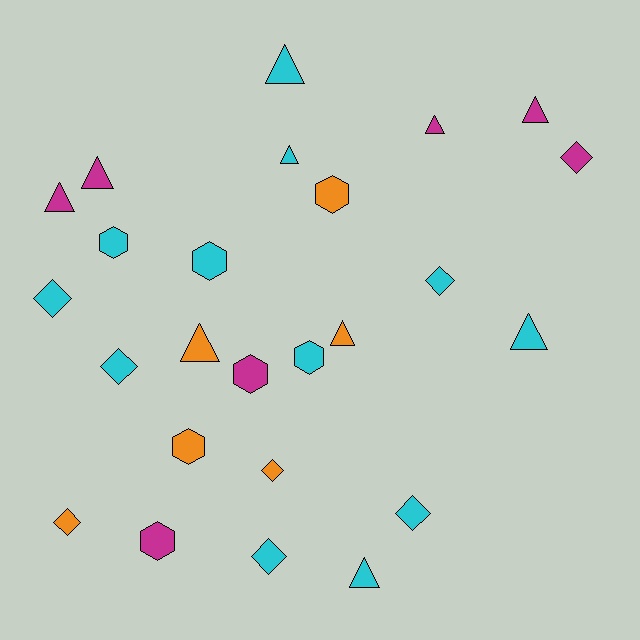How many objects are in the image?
There are 25 objects.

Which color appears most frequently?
Cyan, with 12 objects.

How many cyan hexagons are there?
There are 3 cyan hexagons.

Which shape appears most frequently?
Triangle, with 10 objects.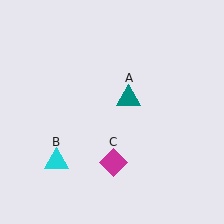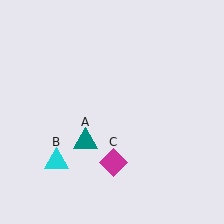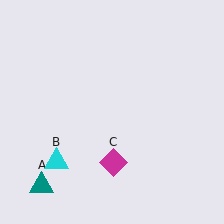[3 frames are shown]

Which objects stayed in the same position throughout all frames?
Cyan triangle (object B) and magenta diamond (object C) remained stationary.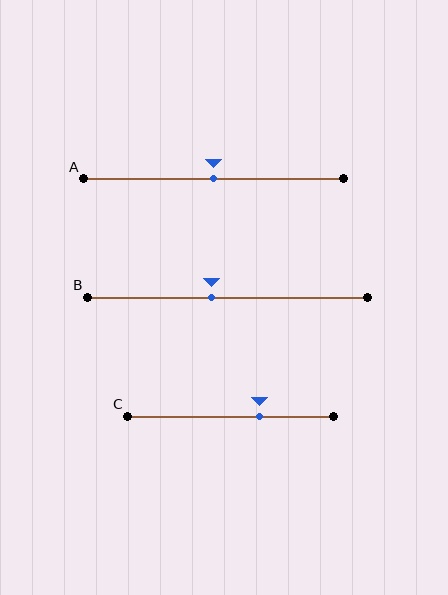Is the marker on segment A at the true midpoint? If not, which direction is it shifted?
Yes, the marker on segment A is at the true midpoint.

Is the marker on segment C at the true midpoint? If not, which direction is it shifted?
No, the marker on segment C is shifted to the right by about 14% of the segment length.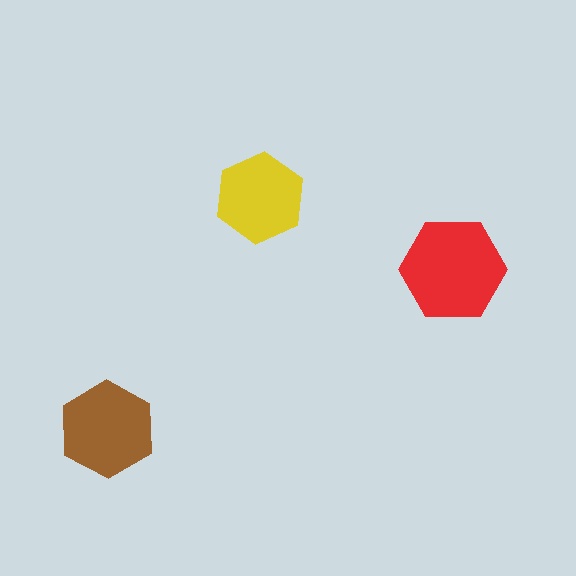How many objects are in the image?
There are 3 objects in the image.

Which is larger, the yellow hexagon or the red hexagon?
The red one.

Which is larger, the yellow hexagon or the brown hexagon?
The brown one.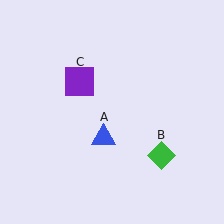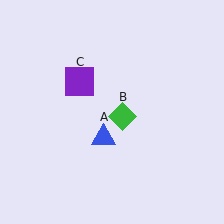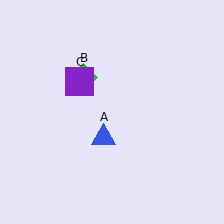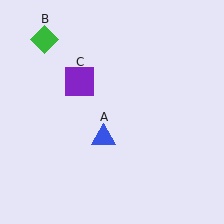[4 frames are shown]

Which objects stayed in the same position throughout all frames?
Blue triangle (object A) and purple square (object C) remained stationary.